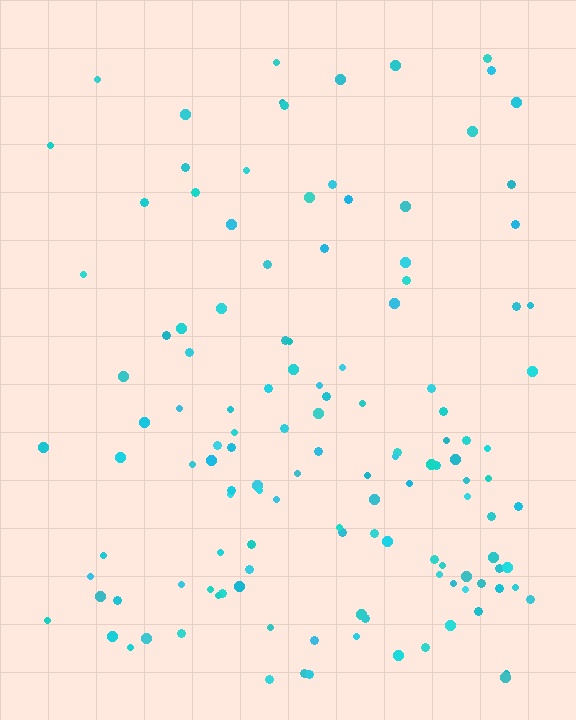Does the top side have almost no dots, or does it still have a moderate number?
Still a moderate number, just noticeably fewer than the bottom.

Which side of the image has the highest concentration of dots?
The bottom.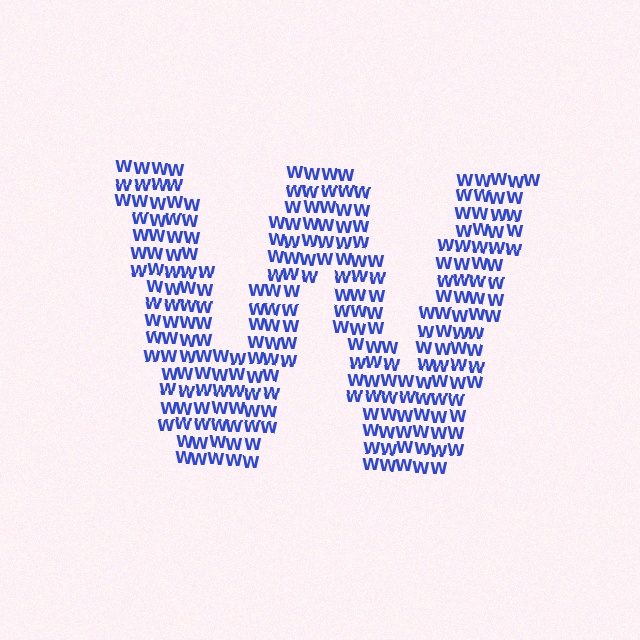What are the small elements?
The small elements are letter W's.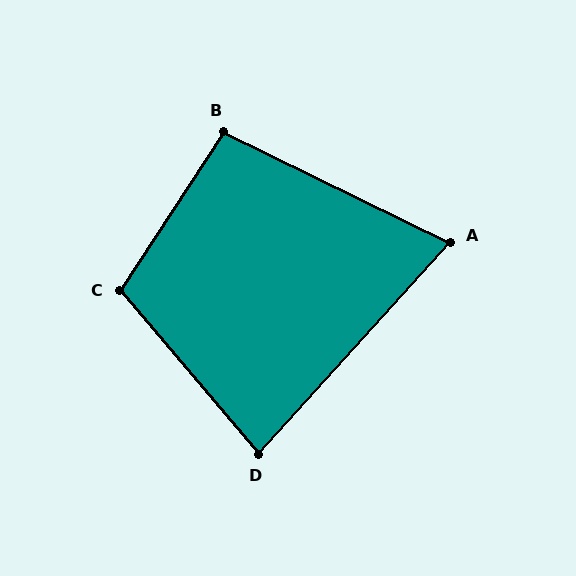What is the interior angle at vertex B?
Approximately 97 degrees (obtuse).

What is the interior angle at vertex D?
Approximately 83 degrees (acute).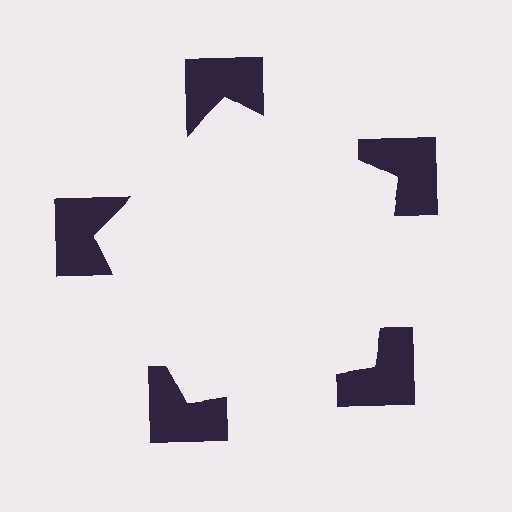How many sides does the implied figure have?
5 sides.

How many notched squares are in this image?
There are 5 — one at each vertex of the illusory pentagon.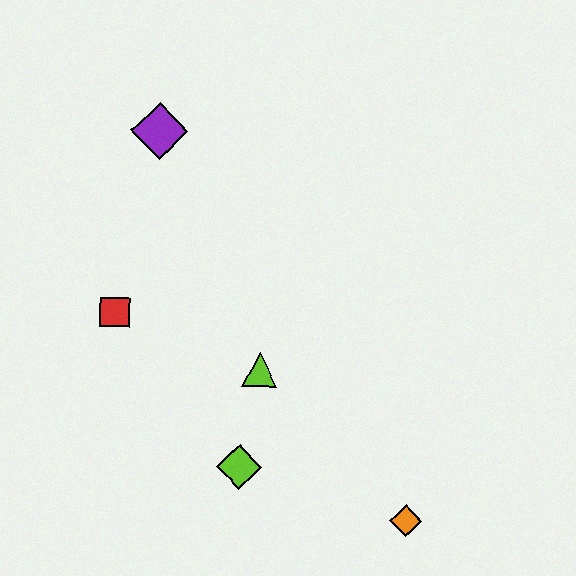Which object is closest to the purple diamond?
The red square is closest to the purple diamond.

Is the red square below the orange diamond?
No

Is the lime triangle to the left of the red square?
No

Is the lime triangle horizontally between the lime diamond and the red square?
No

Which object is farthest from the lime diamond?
The purple diamond is farthest from the lime diamond.